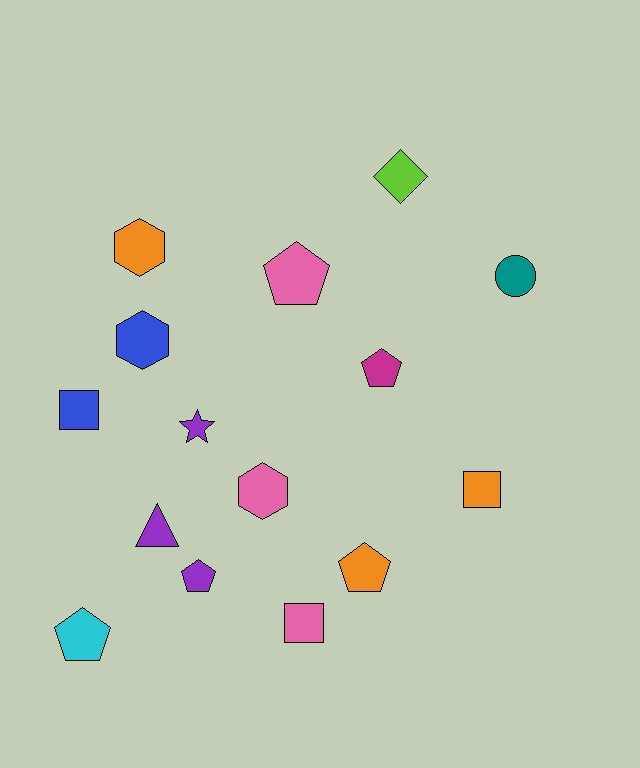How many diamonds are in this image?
There is 1 diamond.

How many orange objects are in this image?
There are 3 orange objects.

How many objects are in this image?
There are 15 objects.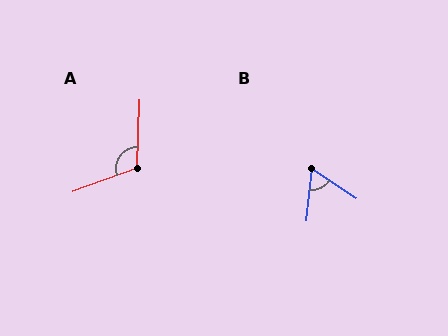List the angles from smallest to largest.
B (62°), A (112°).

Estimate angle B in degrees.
Approximately 62 degrees.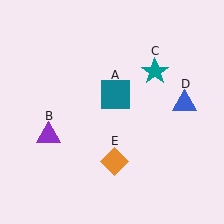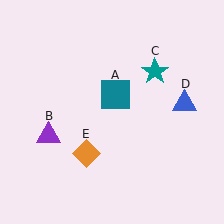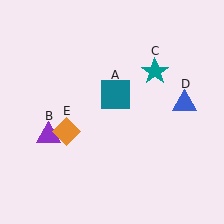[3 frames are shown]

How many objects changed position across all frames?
1 object changed position: orange diamond (object E).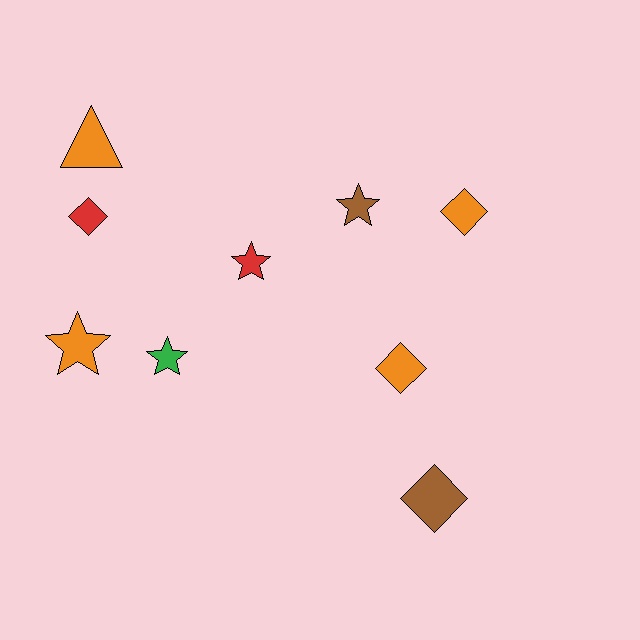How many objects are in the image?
There are 9 objects.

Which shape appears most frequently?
Diamond, with 4 objects.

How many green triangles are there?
There are no green triangles.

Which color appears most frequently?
Orange, with 4 objects.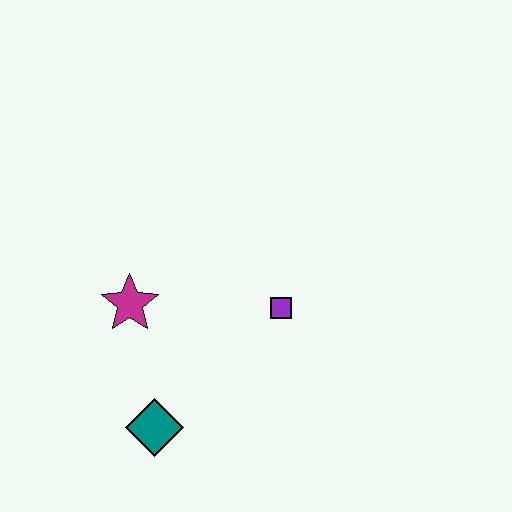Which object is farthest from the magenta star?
The purple square is farthest from the magenta star.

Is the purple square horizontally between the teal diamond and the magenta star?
No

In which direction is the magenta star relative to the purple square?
The magenta star is to the left of the purple square.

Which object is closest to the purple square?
The magenta star is closest to the purple square.